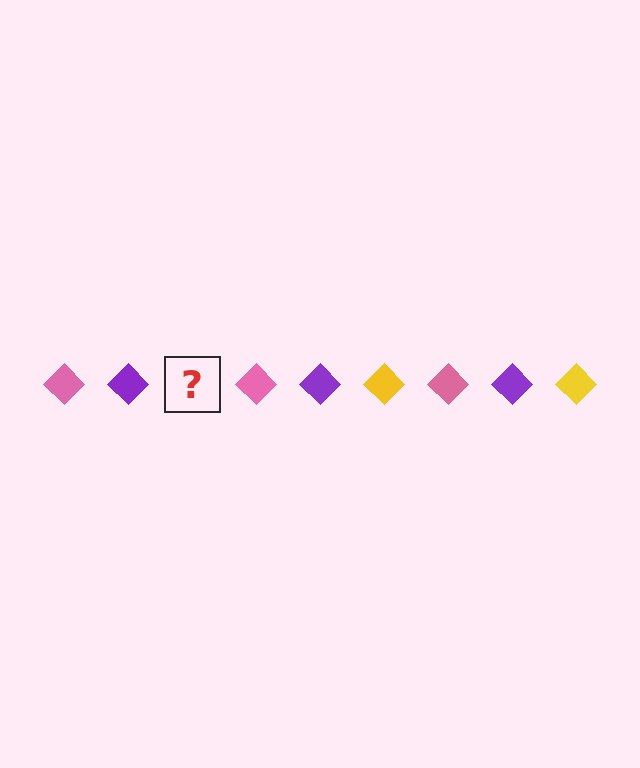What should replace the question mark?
The question mark should be replaced with a yellow diamond.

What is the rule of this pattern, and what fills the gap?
The rule is that the pattern cycles through pink, purple, yellow diamonds. The gap should be filled with a yellow diamond.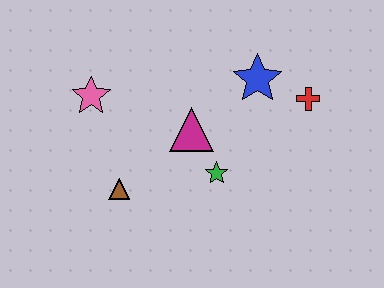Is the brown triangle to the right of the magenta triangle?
No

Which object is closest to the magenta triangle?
The green star is closest to the magenta triangle.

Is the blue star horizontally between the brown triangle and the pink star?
No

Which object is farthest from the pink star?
The red cross is farthest from the pink star.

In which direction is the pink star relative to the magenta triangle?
The pink star is to the left of the magenta triangle.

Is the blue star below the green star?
No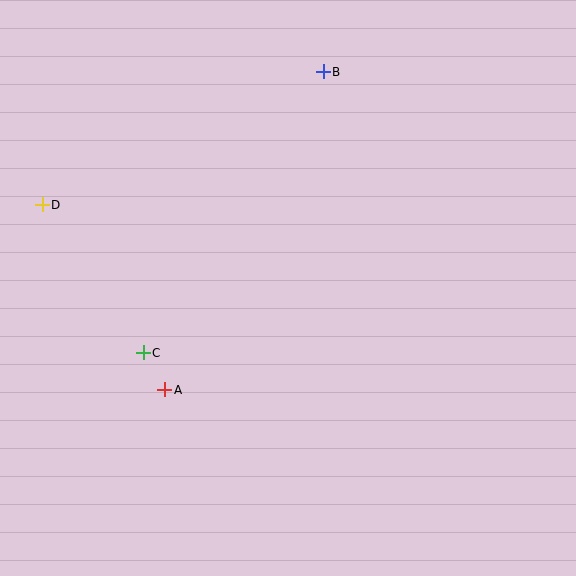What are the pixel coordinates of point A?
Point A is at (165, 390).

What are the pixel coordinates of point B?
Point B is at (323, 72).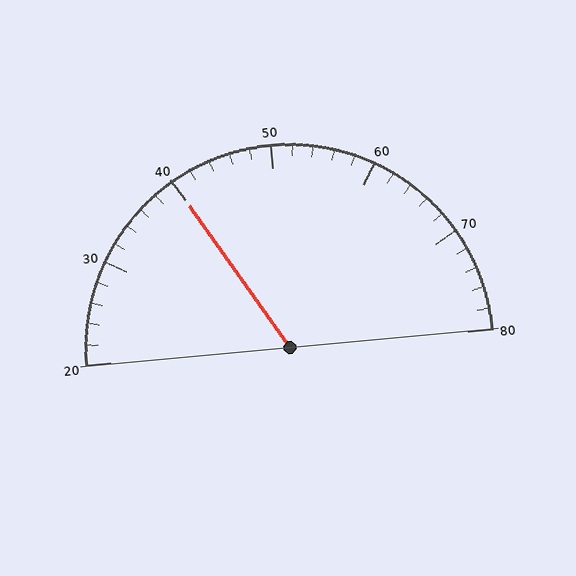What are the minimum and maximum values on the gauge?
The gauge ranges from 20 to 80.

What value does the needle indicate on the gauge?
The needle indicates approximately 40.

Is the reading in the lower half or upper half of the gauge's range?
The reading is in the lower half of the range (20 to 80).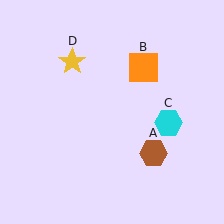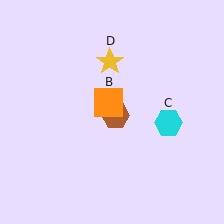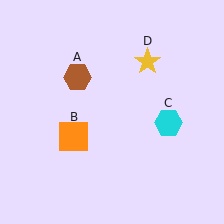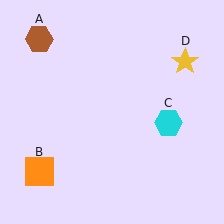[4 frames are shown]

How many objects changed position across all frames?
3 objects changed position: brown hexagon (object A), orange square (object B), yellow star (object D).